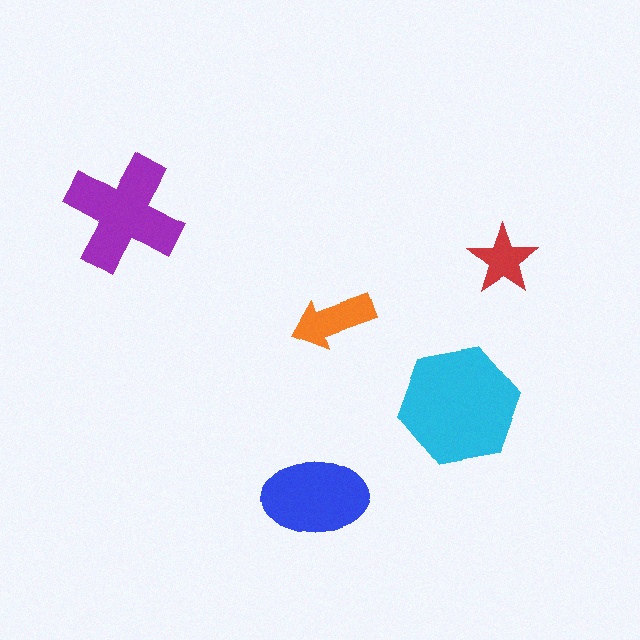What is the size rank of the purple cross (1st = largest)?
2nd.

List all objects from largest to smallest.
The cyan hexagon, the purple cross, the blue ellipse, the orange arrow, the red star.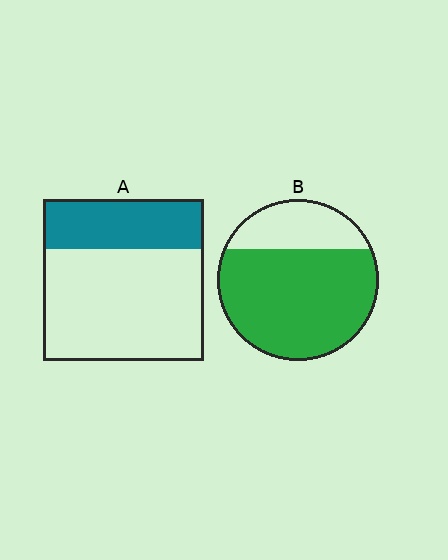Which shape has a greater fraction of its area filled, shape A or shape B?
Shape B.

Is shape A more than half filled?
No.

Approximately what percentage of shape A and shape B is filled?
A is approximately 30% and B is approximately 75%.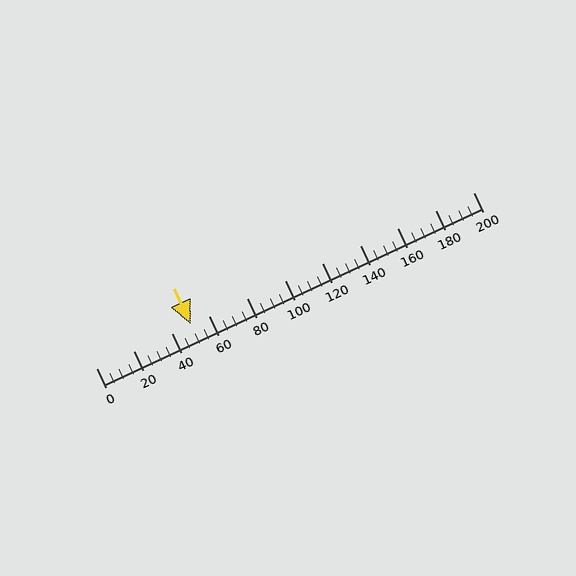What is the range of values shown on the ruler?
The ruler shows values from 0 to 200.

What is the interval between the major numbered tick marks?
The major tick marks are spaced 20 units apart.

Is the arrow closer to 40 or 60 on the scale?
The arrow is closer to 60.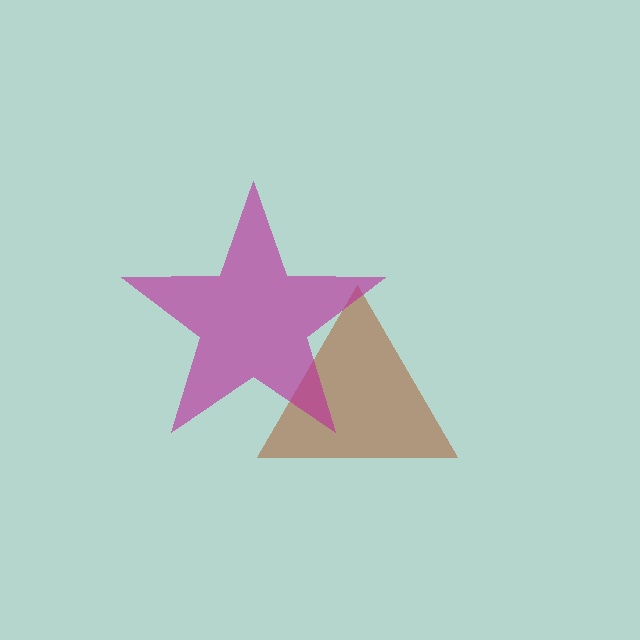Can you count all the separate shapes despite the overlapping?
Yes, there are 2 separate shapes.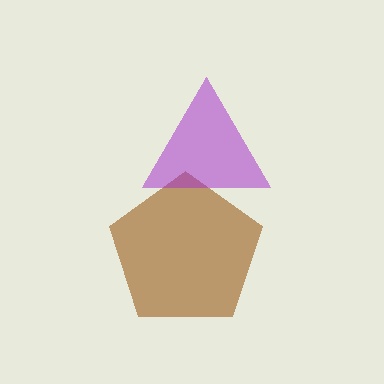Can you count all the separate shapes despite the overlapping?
Yes, there are 2 separate shapes.